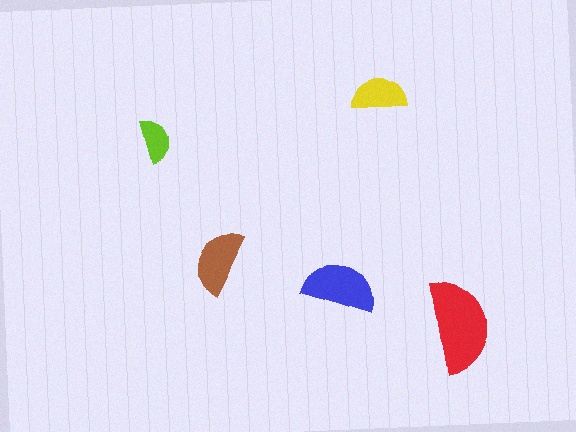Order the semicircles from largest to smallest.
the red one, the blue one, the brown one, the yellow one, the lime one.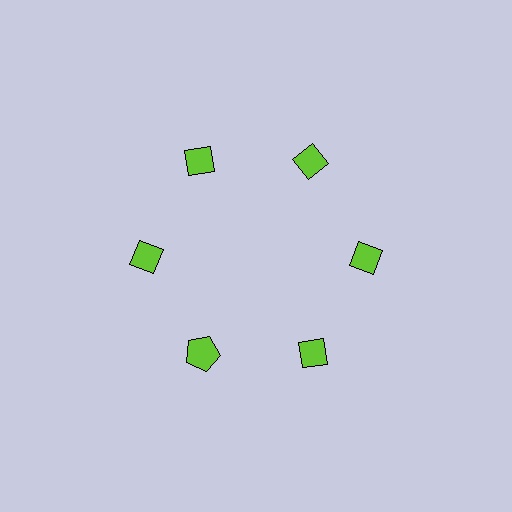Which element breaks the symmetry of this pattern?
The lime pentagon at roughly the 7 o'clock position breaks the symmetry. All other shapes are lime diamonds.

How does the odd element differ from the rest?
It has a different shape: pentagon instead of diamond.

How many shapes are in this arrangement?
There are 6 shapes arranged in a ring pattern.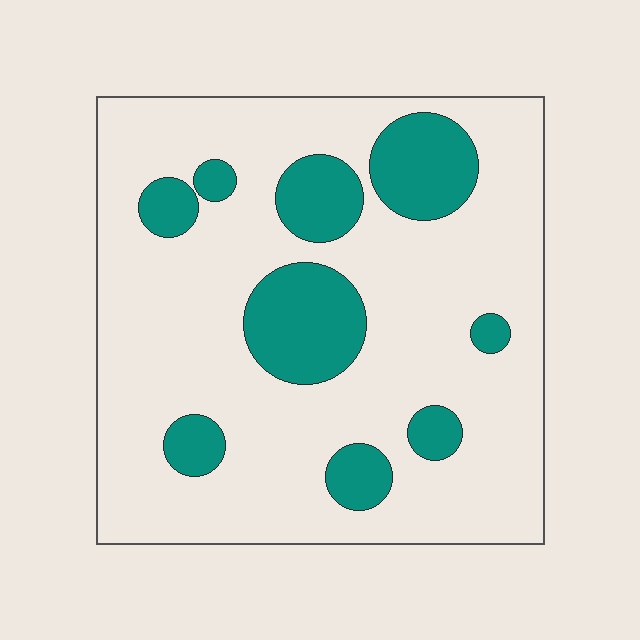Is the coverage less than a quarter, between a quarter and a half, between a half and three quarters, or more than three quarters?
Less than a quarter.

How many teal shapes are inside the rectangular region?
9.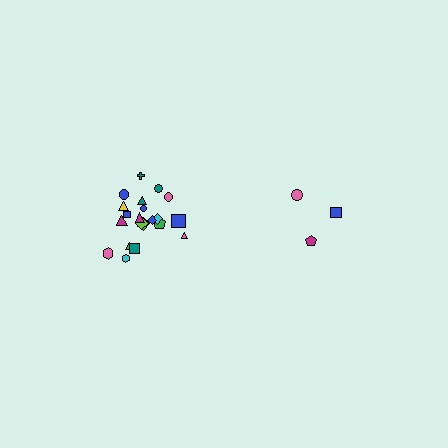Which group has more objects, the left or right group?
The left group.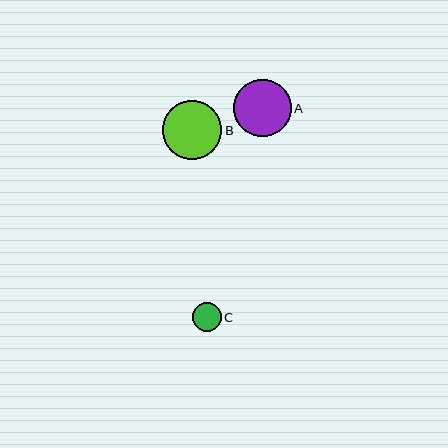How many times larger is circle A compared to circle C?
Circle A is approximately 2.0 times the size of circle C.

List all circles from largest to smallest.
From largest to smallest: B, A, C.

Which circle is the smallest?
Circle C is the smallest with a size of approximately 29 pixels.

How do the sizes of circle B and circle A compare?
Circle B and circle A are approximately the same size.